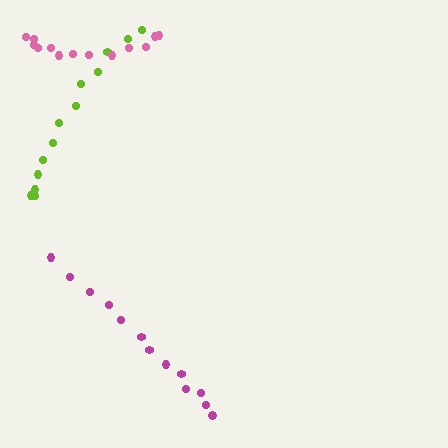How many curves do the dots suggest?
There are 3 distinct paths.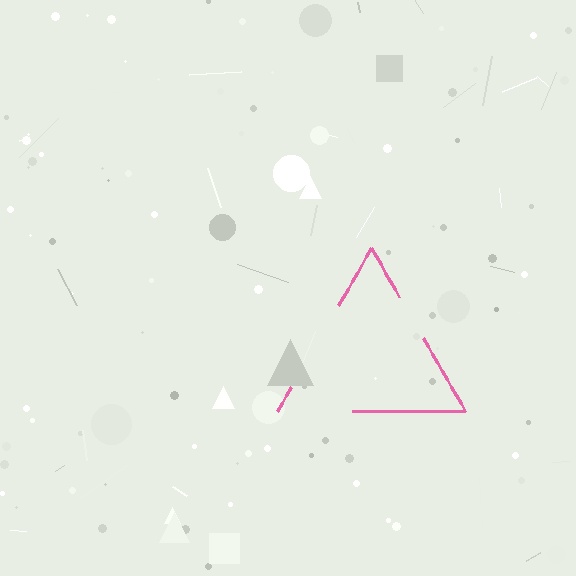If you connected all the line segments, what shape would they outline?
They would outline a triangle.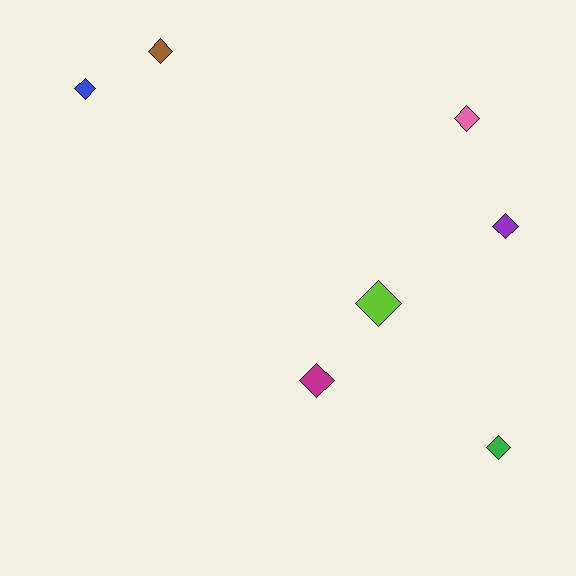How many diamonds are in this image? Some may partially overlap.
There are 7 diamonds.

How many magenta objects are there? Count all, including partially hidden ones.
There is 1 magenta object.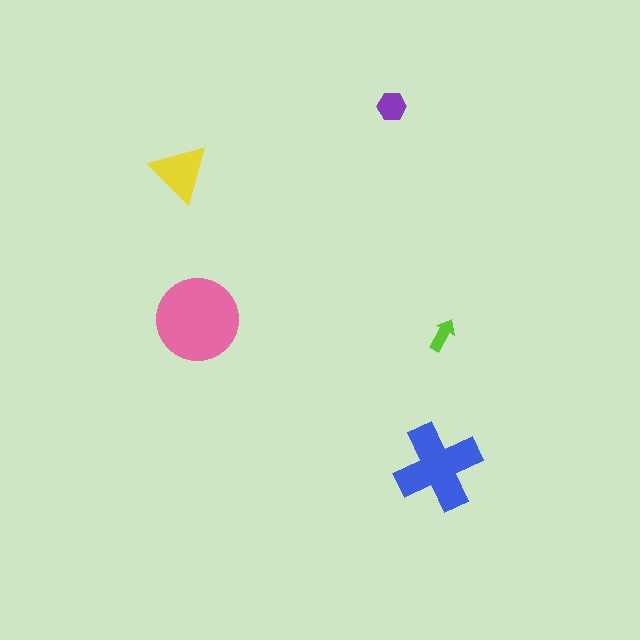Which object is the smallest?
The lime arrow.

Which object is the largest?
The pink circle.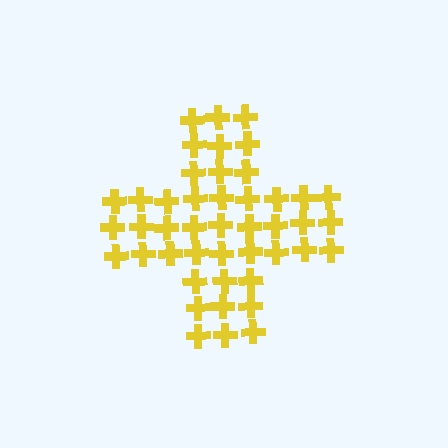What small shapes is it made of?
It is made of small crosses.